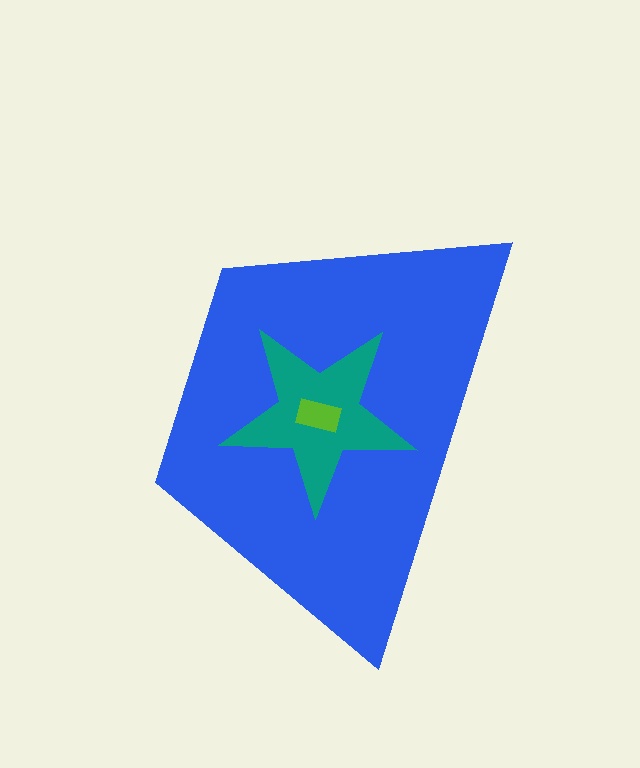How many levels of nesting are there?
3.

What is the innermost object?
The lime rectangle.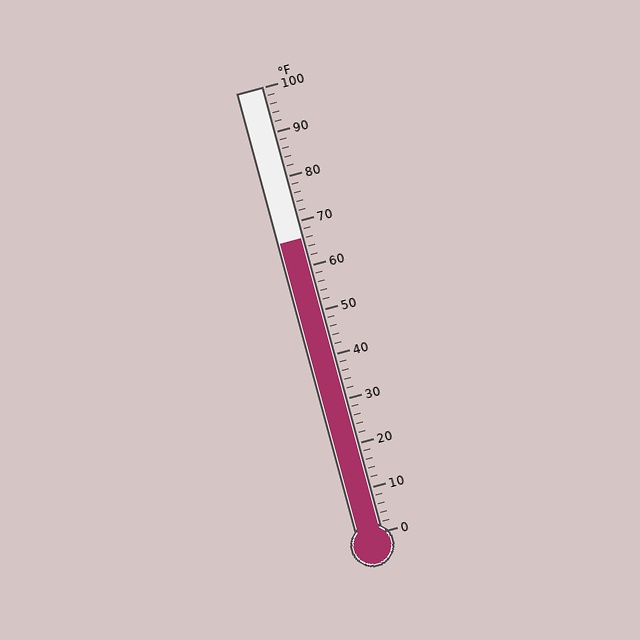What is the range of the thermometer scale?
The thermometer scale ranges from 0°F to 100°F.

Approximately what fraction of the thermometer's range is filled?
The thermometer is filled to approximately 65% of its range.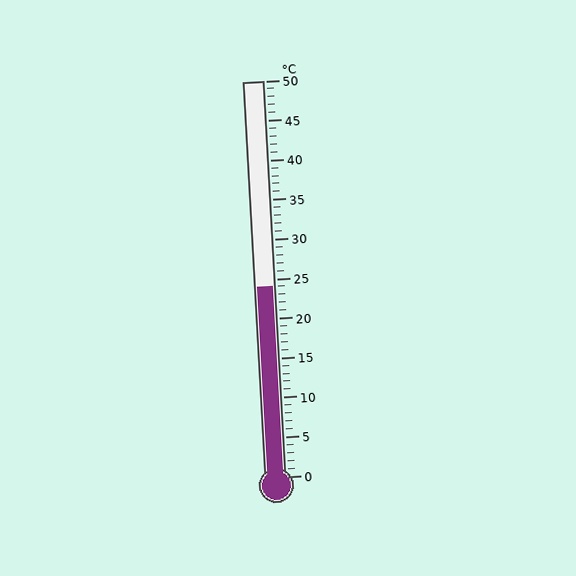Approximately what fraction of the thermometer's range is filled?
The thermometer is filled to approximately 50% of its range.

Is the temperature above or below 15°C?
The temperature is above 15°C.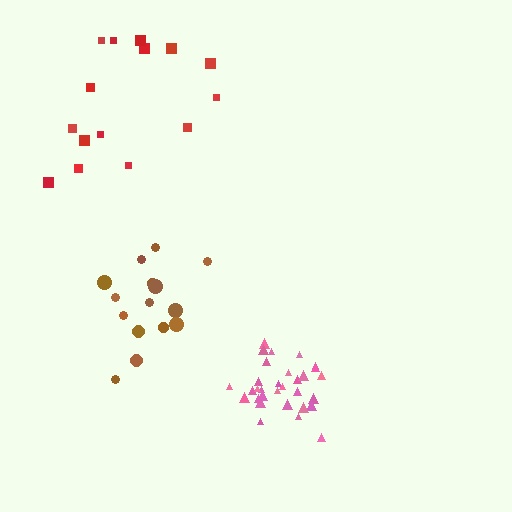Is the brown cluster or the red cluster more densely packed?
Brown.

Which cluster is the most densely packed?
Pink.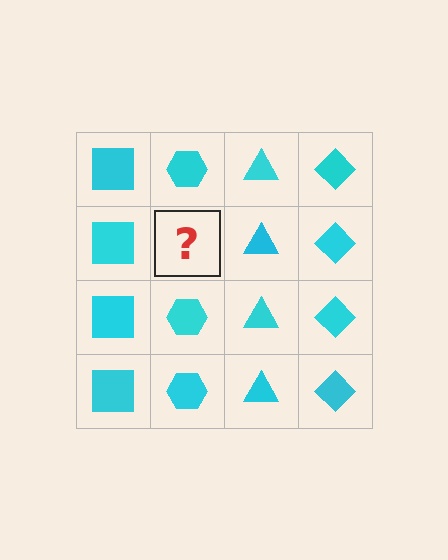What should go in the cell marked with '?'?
The missing cell should contain a cyan hexagon.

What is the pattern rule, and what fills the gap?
The rule is that each column has a consistent shape. The gap should be filled with a cyan hexagon.